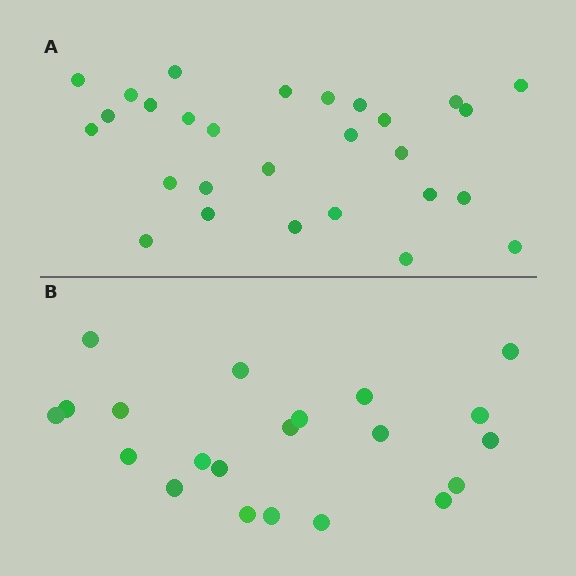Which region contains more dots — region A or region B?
Region A (the top region) has more dots.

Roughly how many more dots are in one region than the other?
Region A has roughly 8 or so more dots than region B.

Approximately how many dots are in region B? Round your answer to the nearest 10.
About 20 dots. (The exact count is 21, which rounds to 20.)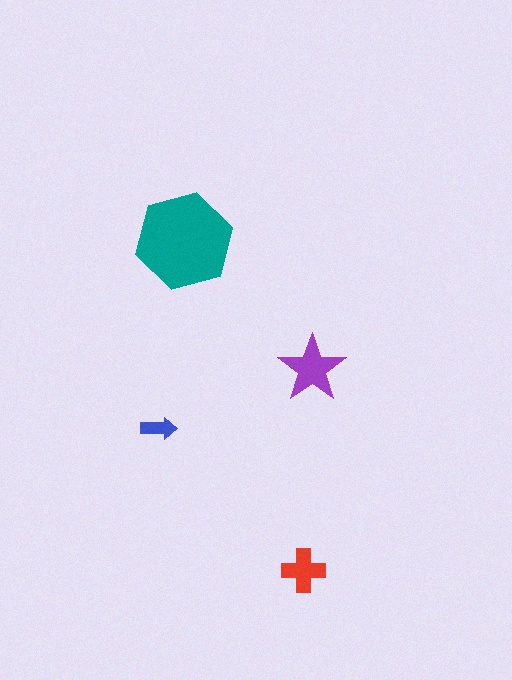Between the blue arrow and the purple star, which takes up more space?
The purple star.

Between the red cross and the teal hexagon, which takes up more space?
The teal hexagon.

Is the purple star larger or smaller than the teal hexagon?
Smaller.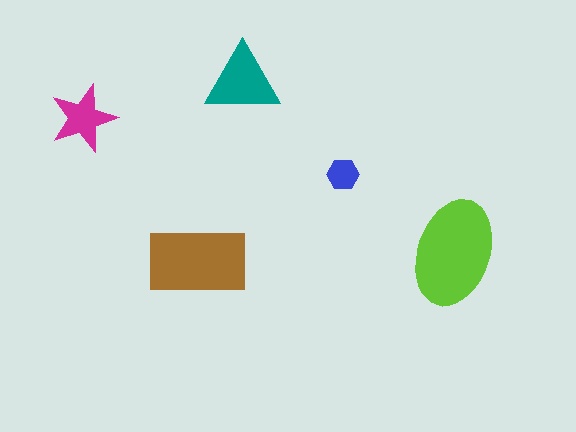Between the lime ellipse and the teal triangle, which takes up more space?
The lime ellipse.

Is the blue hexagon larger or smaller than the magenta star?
Smaller.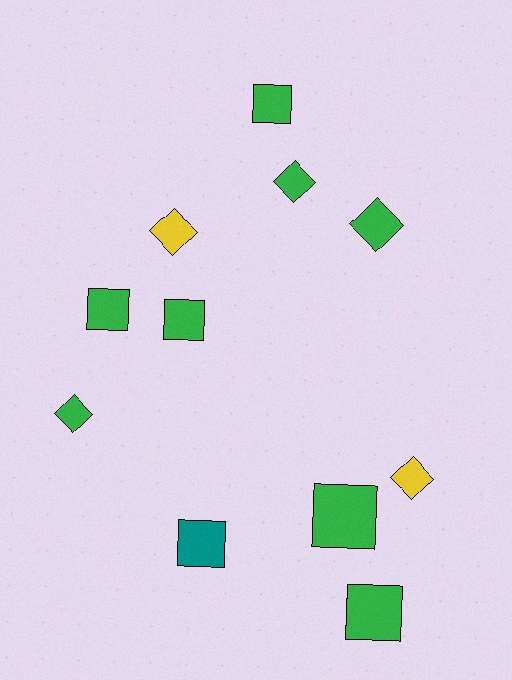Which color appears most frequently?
Green, with 8 objects.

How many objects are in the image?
There are 11 objects.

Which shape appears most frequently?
Square, with 6 objects.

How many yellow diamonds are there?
There are 2 yellow diamonds.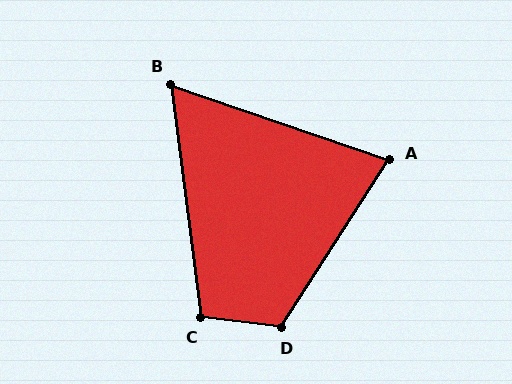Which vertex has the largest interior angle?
D, at approximately 116 degrees.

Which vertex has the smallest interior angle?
B, at approximately 64 degrees.